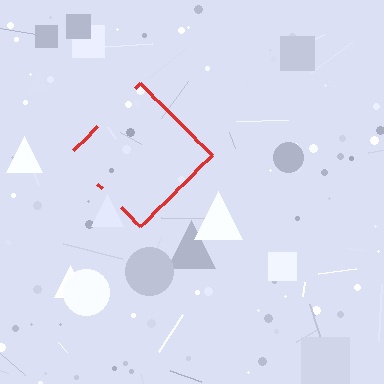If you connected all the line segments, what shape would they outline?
They would outline a diamond.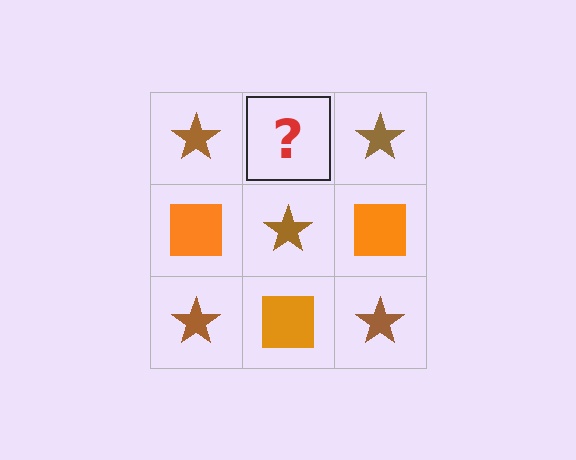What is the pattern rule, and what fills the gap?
The rule is that it alternates brown star and orange square in a checkerboard pattern. The gap should be filled with an orange square.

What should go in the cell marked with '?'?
The missing cell should contain an orange square.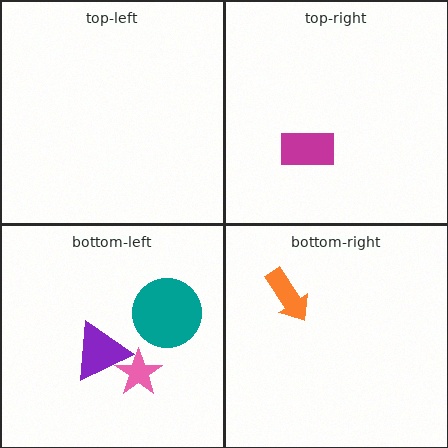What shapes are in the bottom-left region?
The teal circle, the purple triangle, the pink star.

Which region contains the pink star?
The bottom-left region.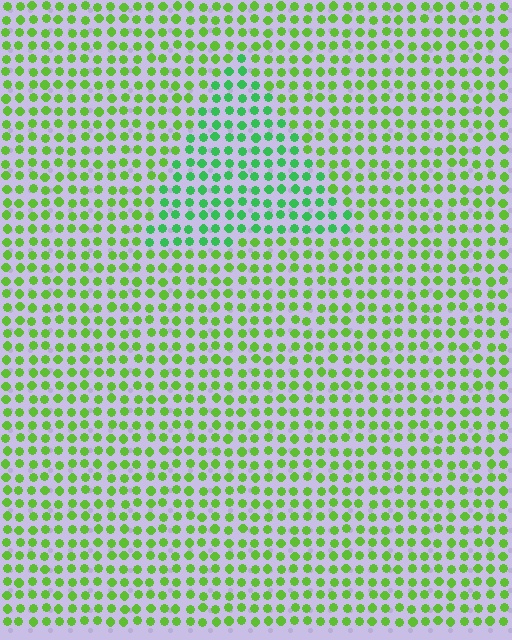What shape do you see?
I see a triangle.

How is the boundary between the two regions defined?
The boundary is defined purely by a slight shift in hue (about 32 degrees). Spacing, size, and orientation are identical on both sides.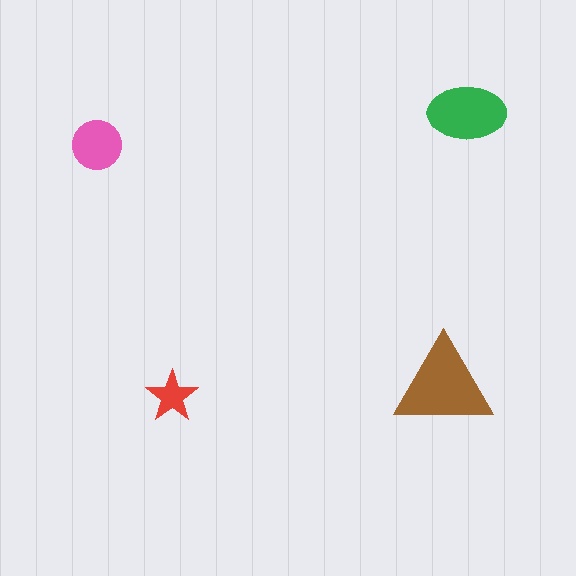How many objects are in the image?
There are 4 objects in the image.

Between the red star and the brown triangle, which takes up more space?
The brown triangle.